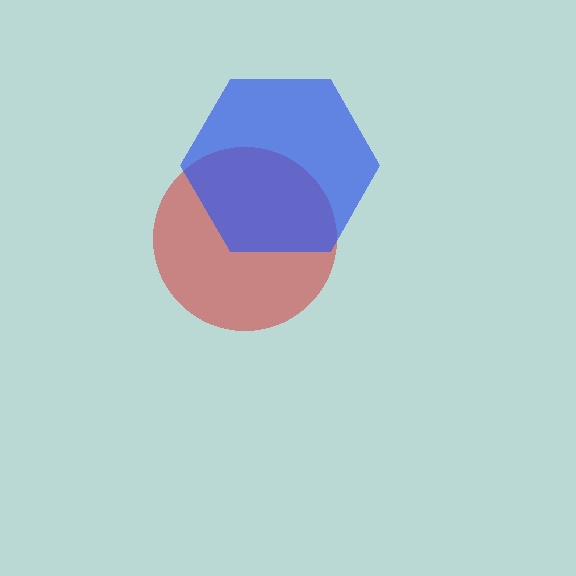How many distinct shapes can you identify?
There are 2 distinct shapes: a red circle, a blue hexagon.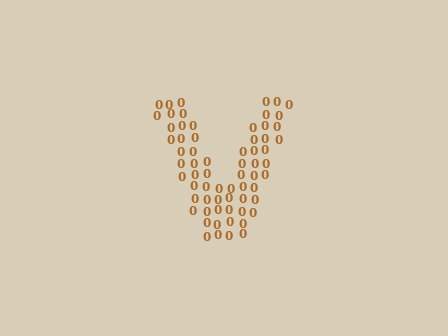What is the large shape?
The large shape is the letter V.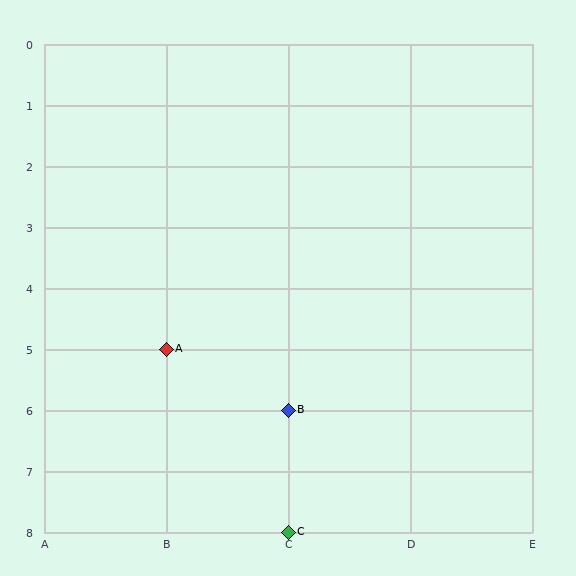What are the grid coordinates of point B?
Point B is at grid coordinates (C, 6).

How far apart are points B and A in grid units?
Points B and A are 1 column and 1 row apart (about 1.4 grid units diagonally).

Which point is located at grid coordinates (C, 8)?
Point C is at (C, 8).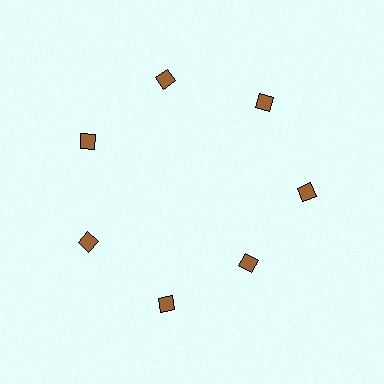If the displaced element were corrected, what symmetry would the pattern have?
It would have 7-fold rotational symmetry — the pattern would map onto itself every 51 degrees.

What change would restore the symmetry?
The symmetry would be restored by moving it outward, back onto the ring so that all 7 diamonds sit at equal angles and equal distance from the center.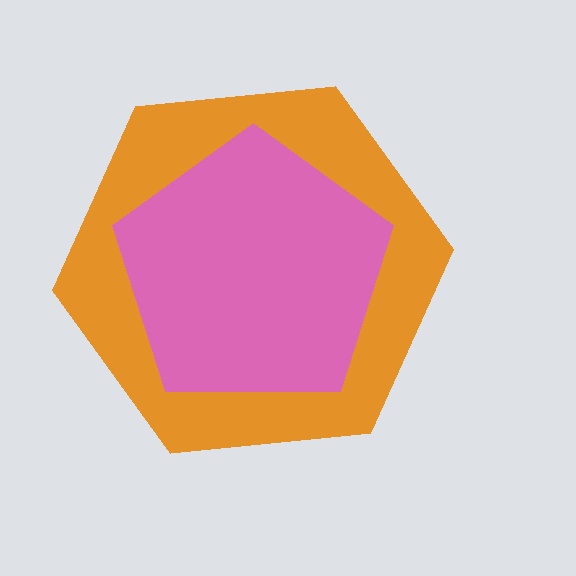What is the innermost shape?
The pink pentagon.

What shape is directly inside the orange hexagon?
The pink pentagon.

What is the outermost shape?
The orange hexagon.